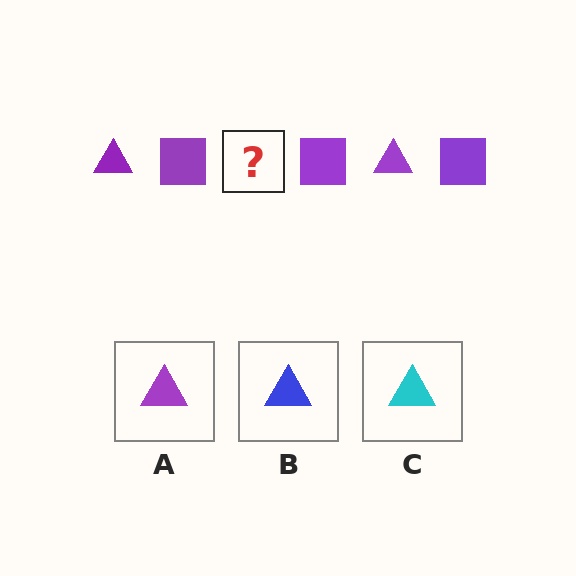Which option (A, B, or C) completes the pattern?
A.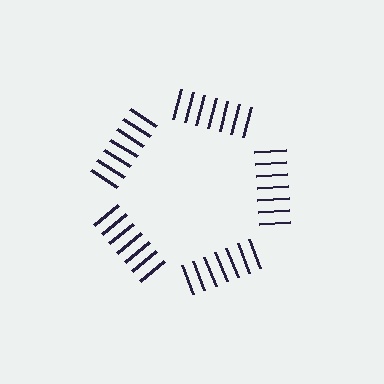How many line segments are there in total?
35 — 7 along each of the 5 edges.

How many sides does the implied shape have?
5 sides — the line-ends trace a pentagon.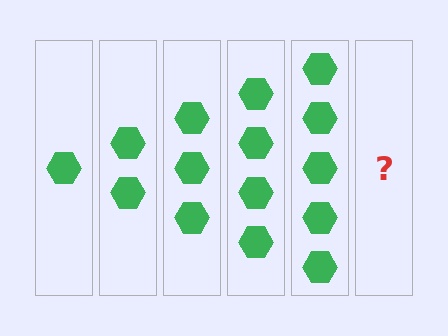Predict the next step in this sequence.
The next step is 6 hexagons.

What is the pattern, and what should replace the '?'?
The pattern is that each step adds one more hexagon. The '?' should be 6 hexagons.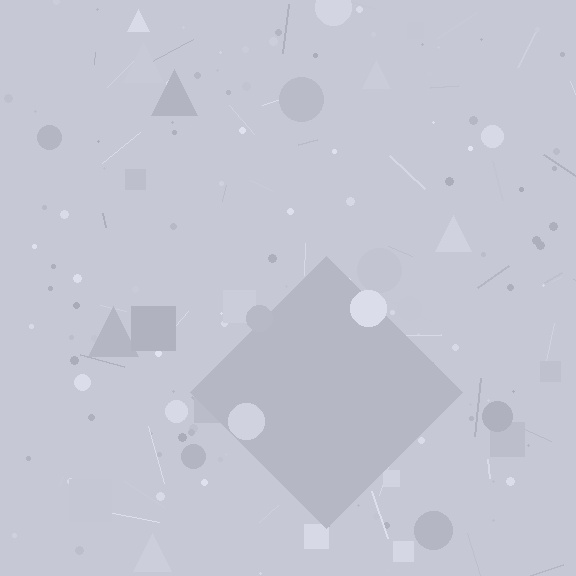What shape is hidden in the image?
A diamond is hidden in the image.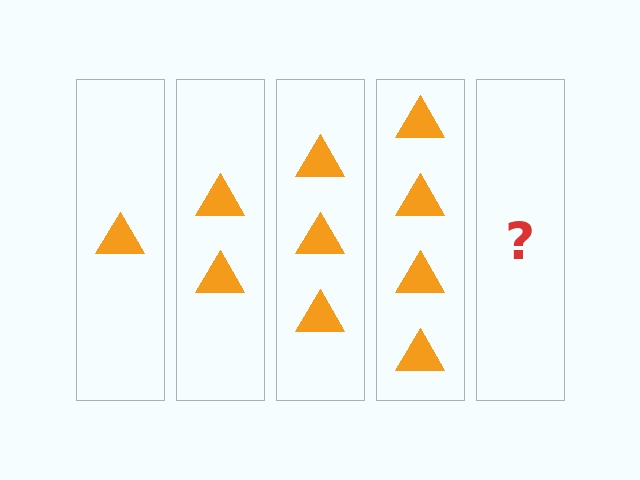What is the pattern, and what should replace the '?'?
The pattern is that each step adds one more triangle. The '?' should be 5 triangles.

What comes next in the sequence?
The next element should be 5 triangles.